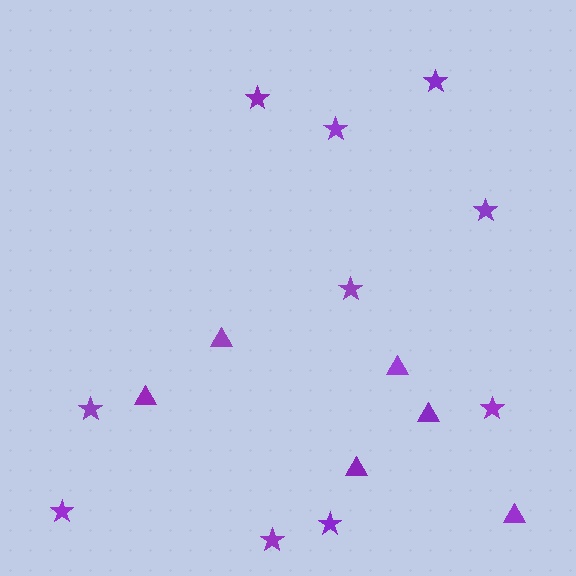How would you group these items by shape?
There are 2 groups: one group of stars (10) and one group of triangles (6).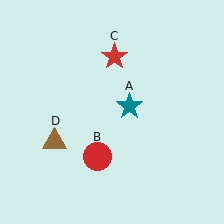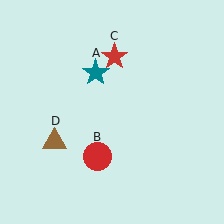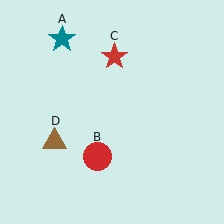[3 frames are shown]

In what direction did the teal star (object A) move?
The teal star (object A) moved up and to the left.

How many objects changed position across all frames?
1 object changed position: teal star (object A).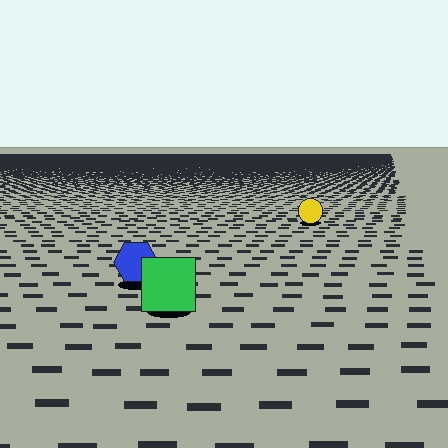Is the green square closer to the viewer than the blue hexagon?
Yes. The green square is closer — you can tell from the texture gradient: the ground texture is coarser near it.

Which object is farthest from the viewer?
The yellow circle is farthest from the viewer. It appears smaller and the ground texture around it is denser.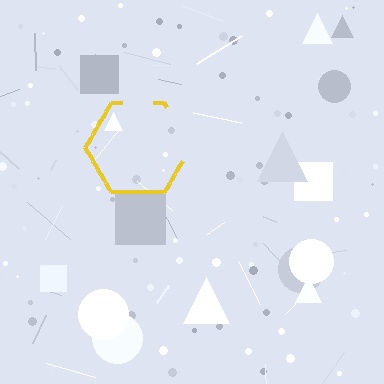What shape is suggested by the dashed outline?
The dashed outline suggests a hexagon.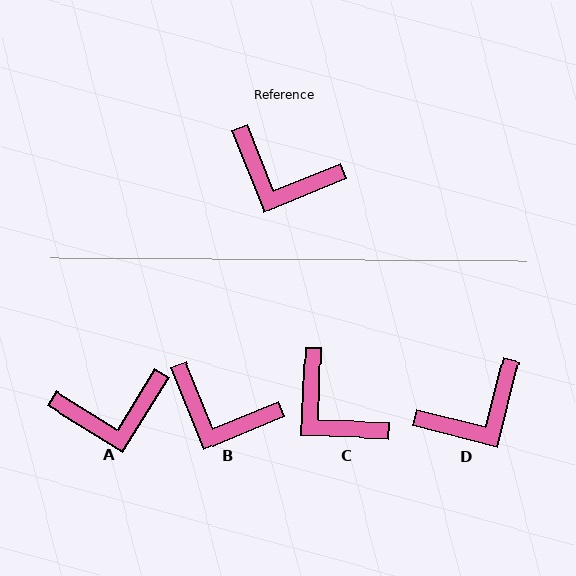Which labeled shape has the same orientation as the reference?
B.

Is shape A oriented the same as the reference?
No, it is off by about 36 degrees.